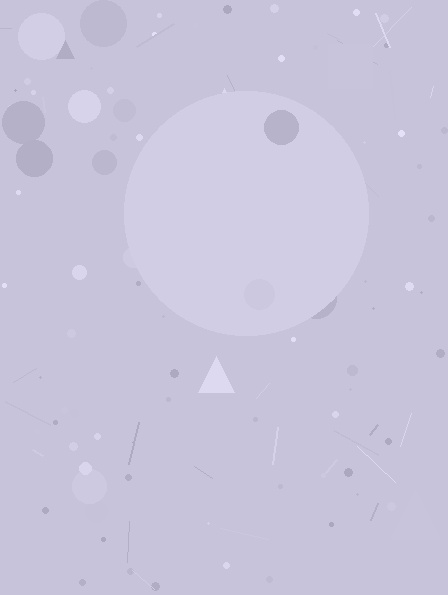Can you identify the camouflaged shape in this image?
The camouflaged shape is a circle.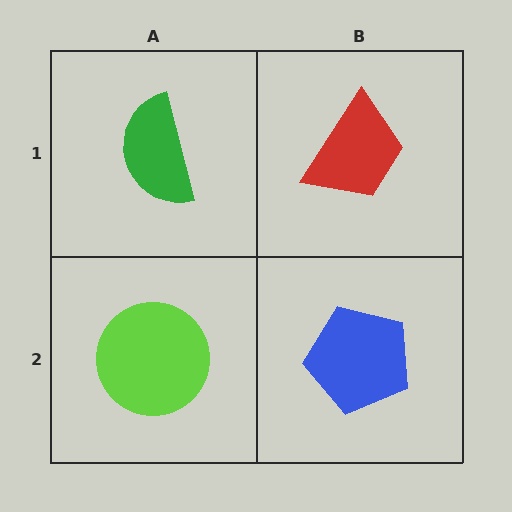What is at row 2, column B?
A blue pentagon.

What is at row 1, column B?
A red trapezoid.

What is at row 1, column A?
A green semicircle.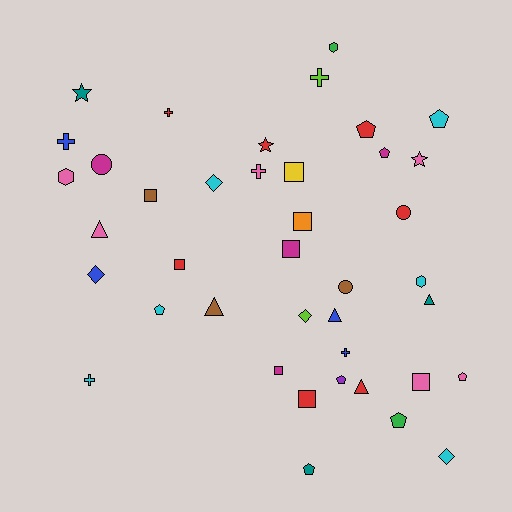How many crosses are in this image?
There are 6 crosses.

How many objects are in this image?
There are 40 objects.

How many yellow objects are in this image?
There is 1 yellow object.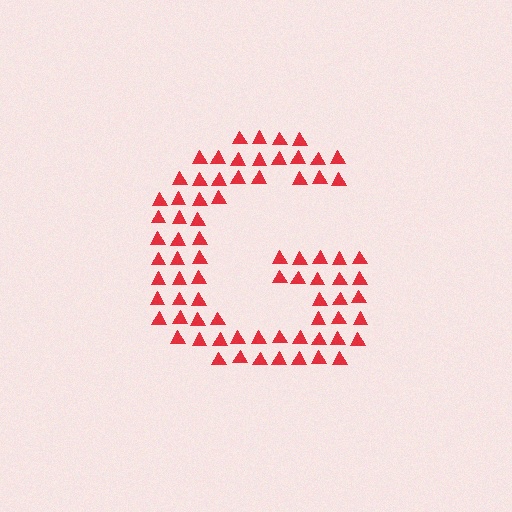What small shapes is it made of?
It is made of small triangles.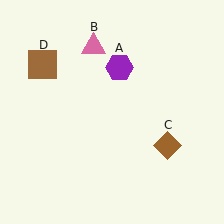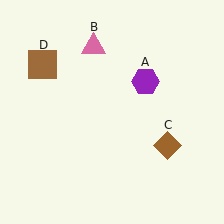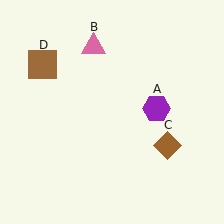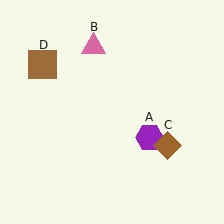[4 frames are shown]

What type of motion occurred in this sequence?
The purple hexagon (object A) rotated clockwise around the center of the scene.